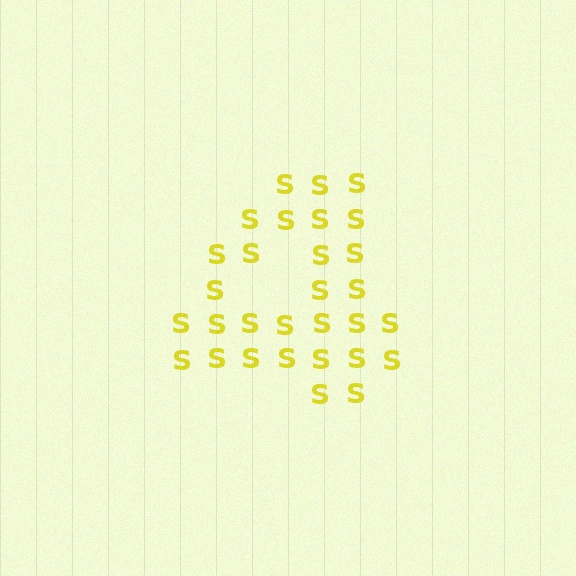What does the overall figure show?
The overall figure shows the digit 4.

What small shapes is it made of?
It is made of small letter S's.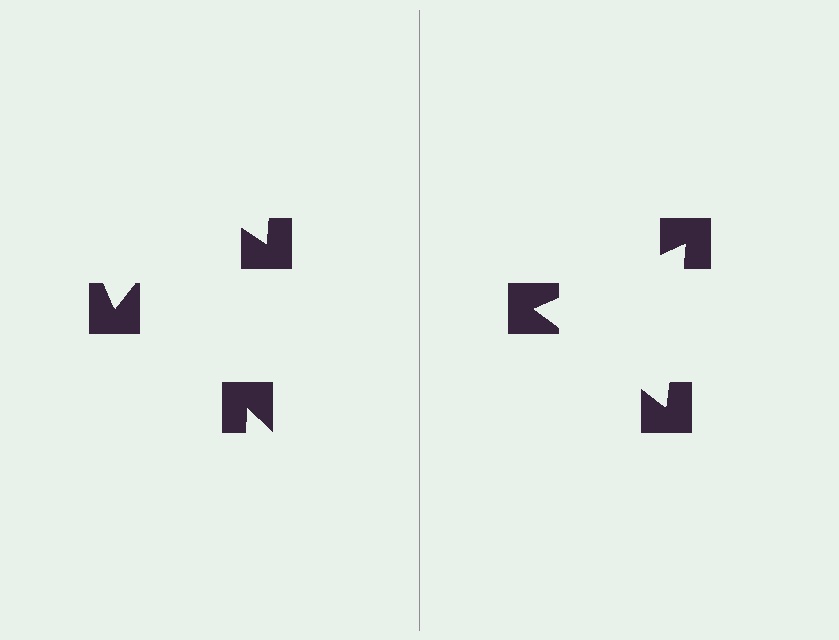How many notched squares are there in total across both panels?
6 — 3 on each side.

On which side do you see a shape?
An illusory triangle appears on the right side. On the left side the wedge cuts are rotated, so no coherent shape forms.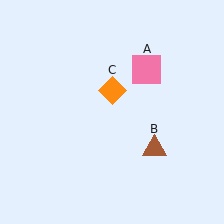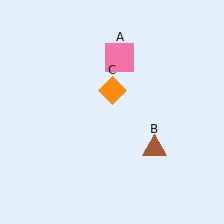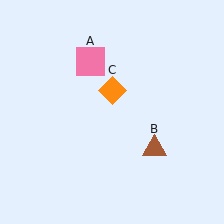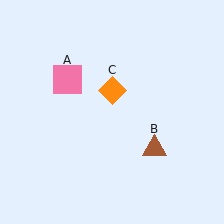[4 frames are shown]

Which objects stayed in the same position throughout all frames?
Brown triangle (object B) and orange diamond (object C) remained stationary.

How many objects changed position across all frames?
1 object changed position: pink square (object A).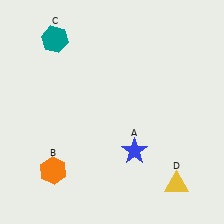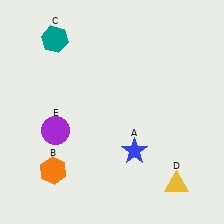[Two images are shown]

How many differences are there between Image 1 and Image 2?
There is 1 difference between the two images.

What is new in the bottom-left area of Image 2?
A purple circle (E) was added in the bottom-left area of Image 2.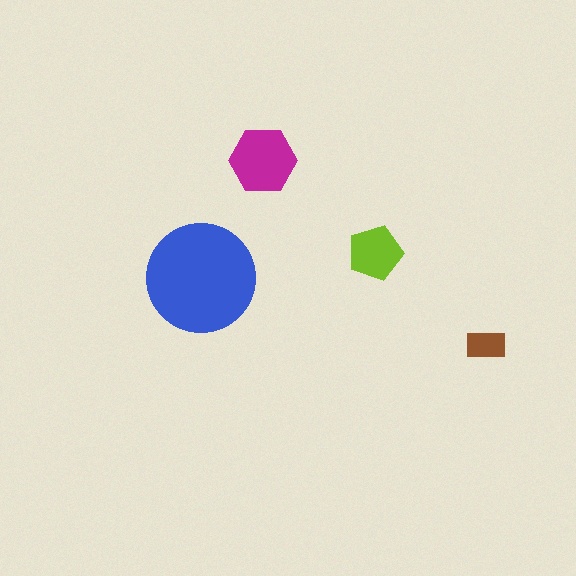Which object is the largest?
The blue circle.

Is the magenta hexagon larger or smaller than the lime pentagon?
Larger.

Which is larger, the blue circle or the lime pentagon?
The blue circle.